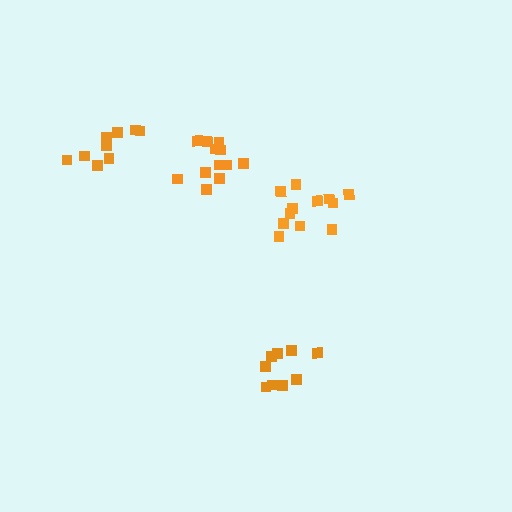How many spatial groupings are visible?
There are 4 spatial groupings.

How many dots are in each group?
Group 1: 9 dots, Group 2: 12 dots, Group 3: 13 dots, Group 4: 9 dots (43 total).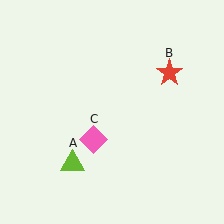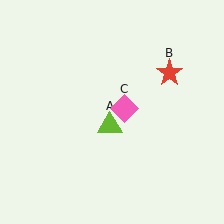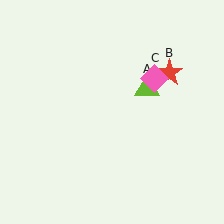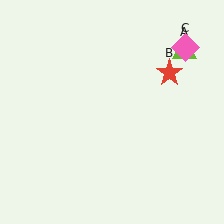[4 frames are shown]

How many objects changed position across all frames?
2 objects changed position: lime triangle (object A), pink diamond (object C).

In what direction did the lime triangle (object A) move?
The lime triangle (object A) moved up and to the right.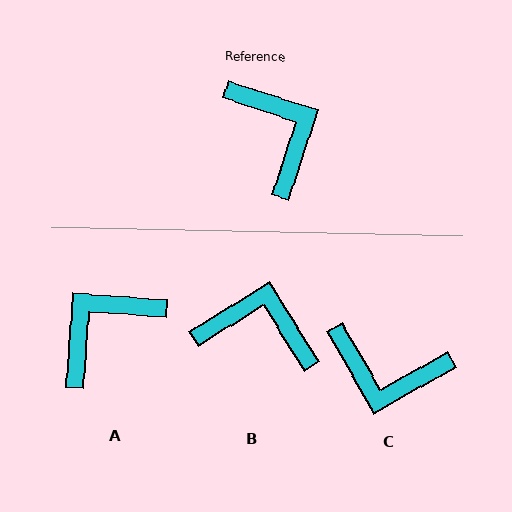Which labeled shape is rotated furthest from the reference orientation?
C, about 132 degrees away.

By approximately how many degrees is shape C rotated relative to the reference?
Approximately 132 degrees clockwise.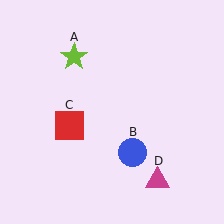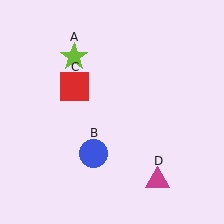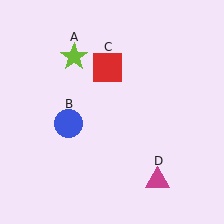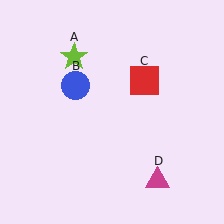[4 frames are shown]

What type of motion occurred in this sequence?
The blue circle (object B), red square (object C) rotated clockwise around the center of the scene.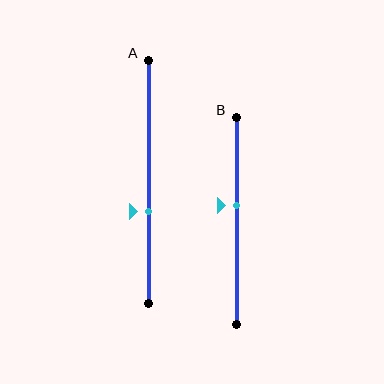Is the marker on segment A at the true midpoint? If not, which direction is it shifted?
No, the marker on segment A is shifted downward by about 12% of the segment length.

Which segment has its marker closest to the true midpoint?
Segment B has its marker closest to the true midpoint.